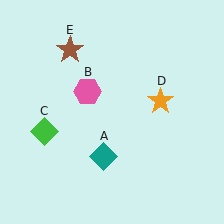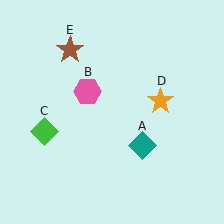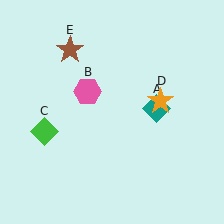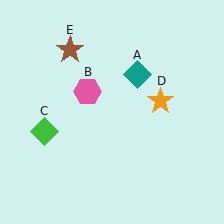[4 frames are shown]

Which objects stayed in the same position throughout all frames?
Pink hexagon (object B) and green diamond (object C) and orange star (object D) and brown star (object E) remained stationary.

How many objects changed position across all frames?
1 object changed position: teal diamond (object A).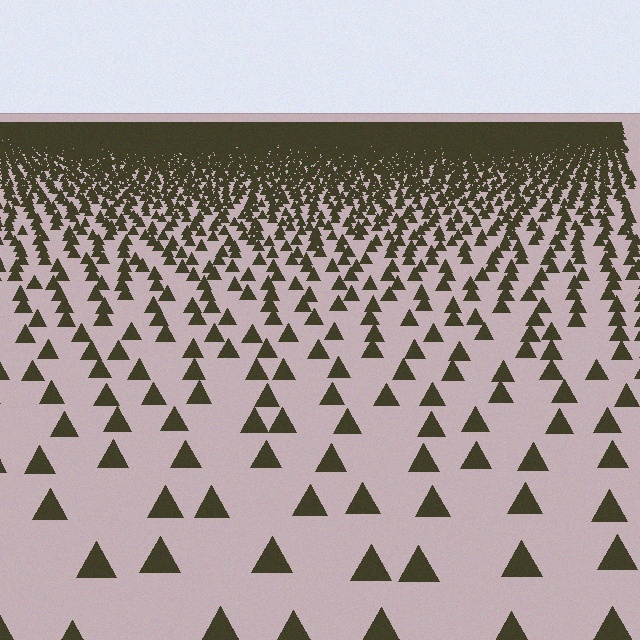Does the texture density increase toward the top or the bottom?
Density increases toward the top.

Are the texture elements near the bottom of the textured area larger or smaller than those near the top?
Larger. Near the bottom, elements are closer to the viewer and appear at a bigger on-screen size.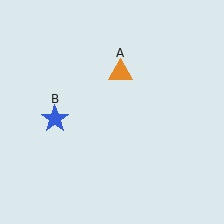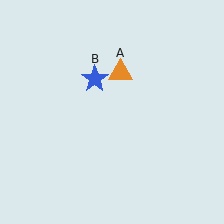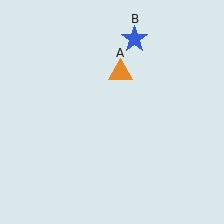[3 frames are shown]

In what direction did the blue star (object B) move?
The blue star (object B) moved up and to the right.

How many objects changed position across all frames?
1 object changed position: blue star (object B).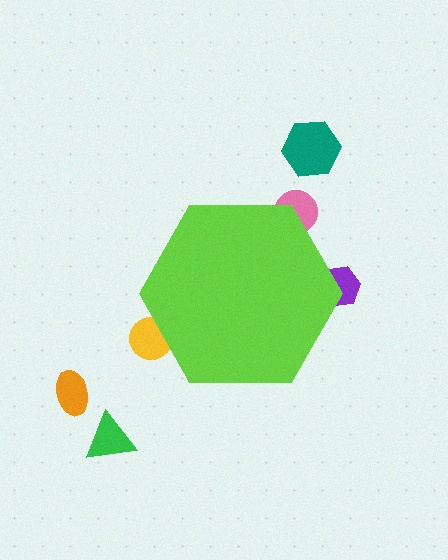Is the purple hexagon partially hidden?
Yes, the purple hexagon is partially hidden behind the lime hexagon.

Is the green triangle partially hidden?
No, the green triangle is fully visible.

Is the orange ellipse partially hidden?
No, the orange ellipse is fully visible.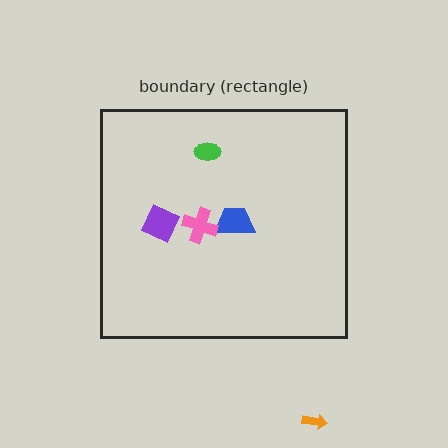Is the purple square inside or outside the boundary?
Inside.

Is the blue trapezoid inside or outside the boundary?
Inside.